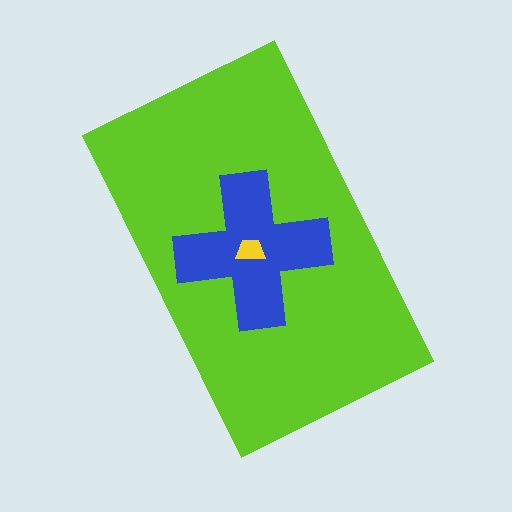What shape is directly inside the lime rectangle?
The blue cross.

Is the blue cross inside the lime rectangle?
Yes.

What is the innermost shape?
The yellow trapezoid.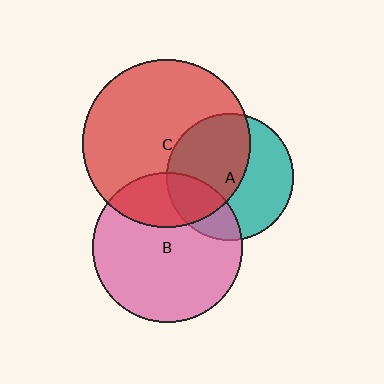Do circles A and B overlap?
Yes.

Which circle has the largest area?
Circle C (red).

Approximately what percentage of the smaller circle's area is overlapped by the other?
Approximately 25%.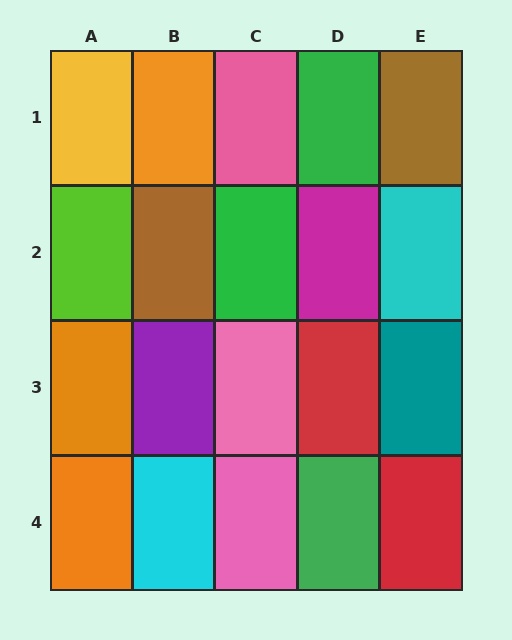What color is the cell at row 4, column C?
Pink.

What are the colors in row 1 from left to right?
Yellow, orange, pink, green, brown.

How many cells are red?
2 cells are red.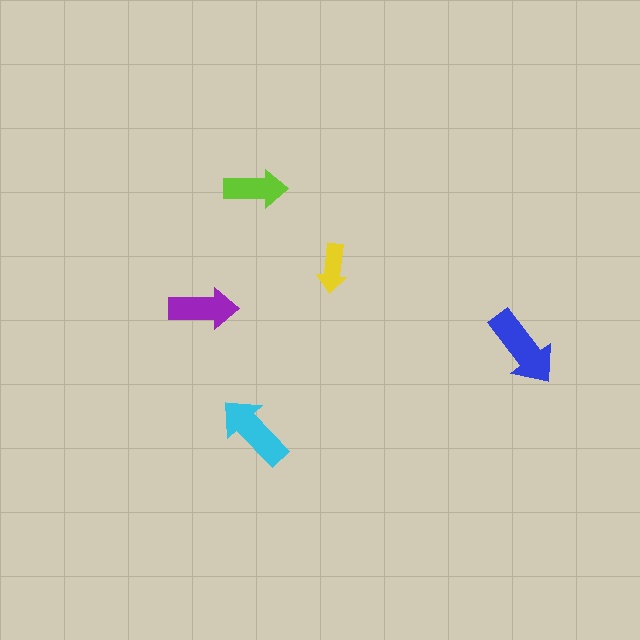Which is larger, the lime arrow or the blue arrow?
The blue one.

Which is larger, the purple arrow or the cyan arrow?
The cyan one.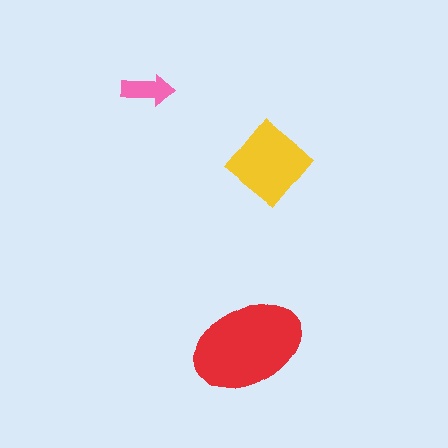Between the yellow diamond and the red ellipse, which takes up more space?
The red ellipse.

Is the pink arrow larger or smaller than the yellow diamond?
Smaller.